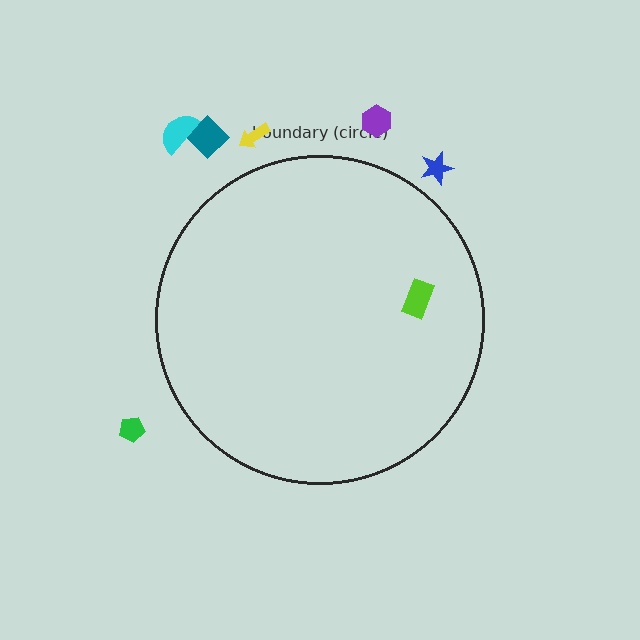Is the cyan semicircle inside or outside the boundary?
Outside.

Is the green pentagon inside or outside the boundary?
Outside.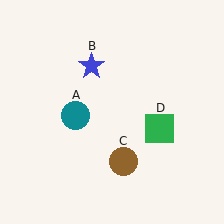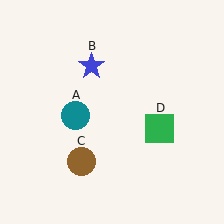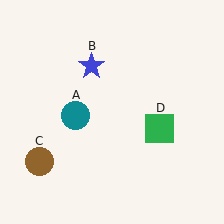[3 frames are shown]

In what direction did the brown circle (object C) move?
The brown circle (object C) moved left.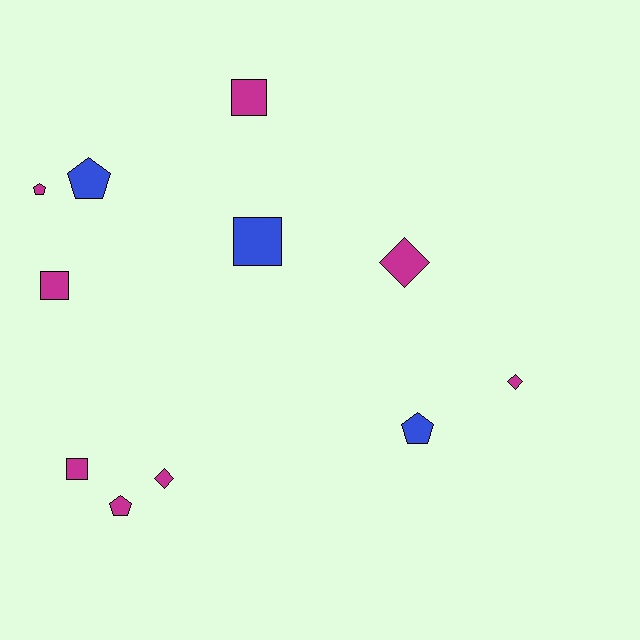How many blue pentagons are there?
There are 2 blue pentagons.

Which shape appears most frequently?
Pentagon, with 4 objects.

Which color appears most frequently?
Magenta, with 8 objects.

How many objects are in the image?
There are 11 objects.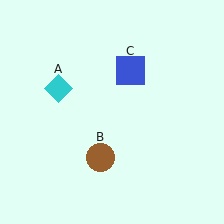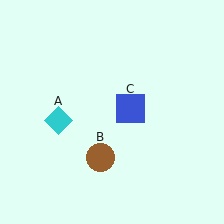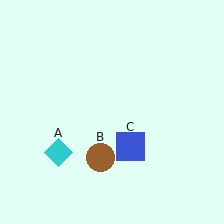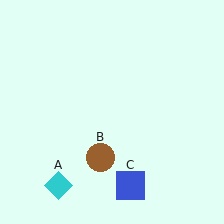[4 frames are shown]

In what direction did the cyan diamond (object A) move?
The cyan diamond (object A) moved down.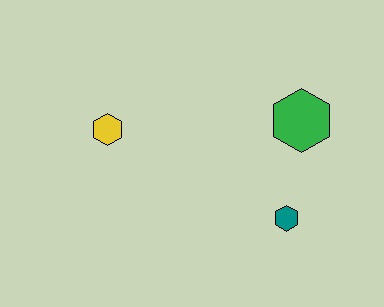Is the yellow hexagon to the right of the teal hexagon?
No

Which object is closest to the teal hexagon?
The green hexagon is closest to the teal hexagon.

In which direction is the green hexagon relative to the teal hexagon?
The green hexagon is above the teal hexagon.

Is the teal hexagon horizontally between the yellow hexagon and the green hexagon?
Yes